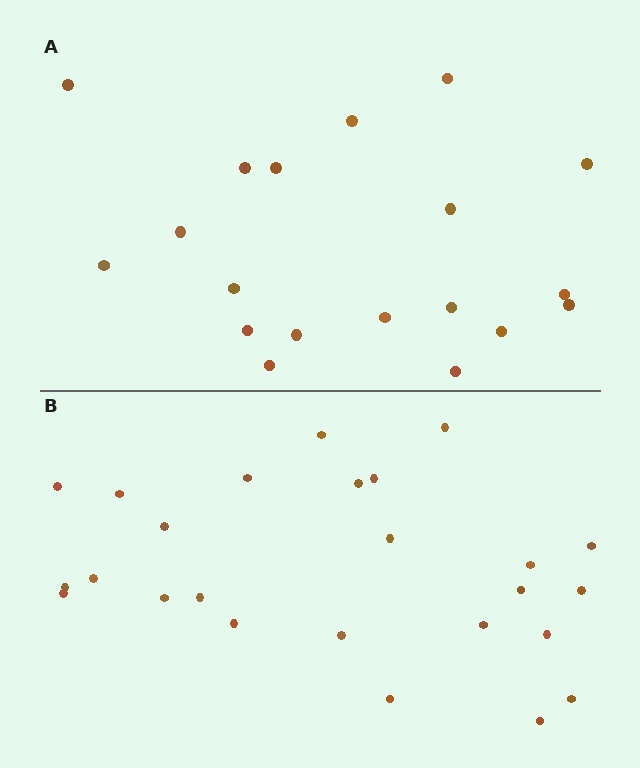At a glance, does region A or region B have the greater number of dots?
Region B (the bottom region) has more dots.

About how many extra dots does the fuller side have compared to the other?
Region B has about 6 more dots than region A.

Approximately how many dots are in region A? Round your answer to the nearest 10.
About 20 dots. (The exact count is 19, which rounds to 20.)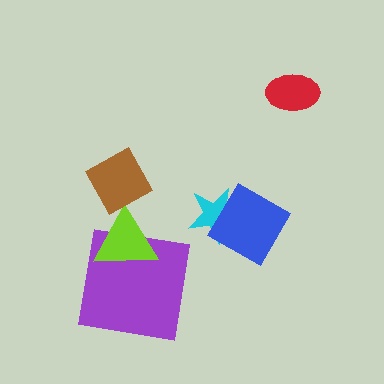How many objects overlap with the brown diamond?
1 object overlaps with the brown diamond.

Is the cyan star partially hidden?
Yes, it is partially covered by another shape.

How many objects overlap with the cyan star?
1 object overlaps with the cyan star.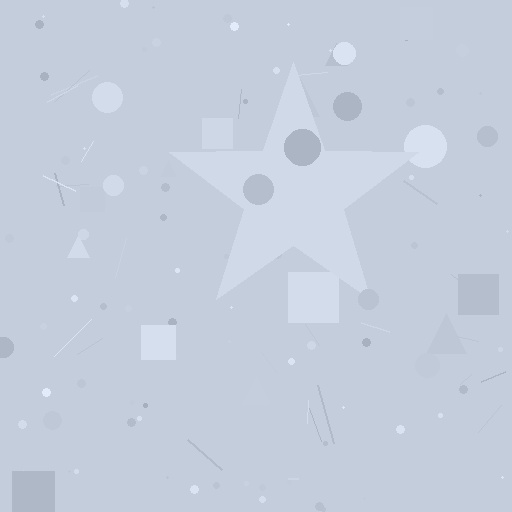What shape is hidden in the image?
A star is hidden in the image.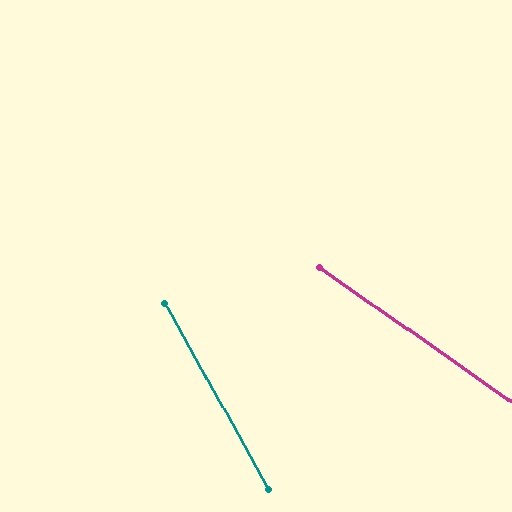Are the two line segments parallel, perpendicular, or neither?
Neither parallel nor perpendicular — they differ by about 26°.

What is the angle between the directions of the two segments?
Approximately 26 degrees.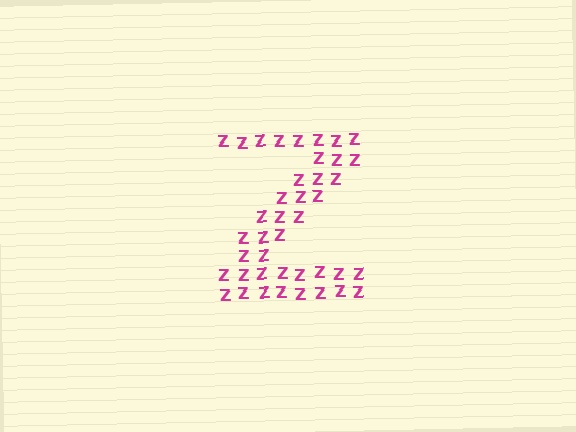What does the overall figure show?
The overall figure shows the letter Z.